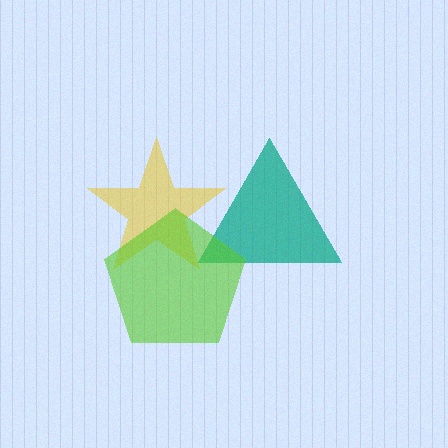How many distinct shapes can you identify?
There are 3 distinct shapes: a teal triangle, a yellow star, a lime pentagon.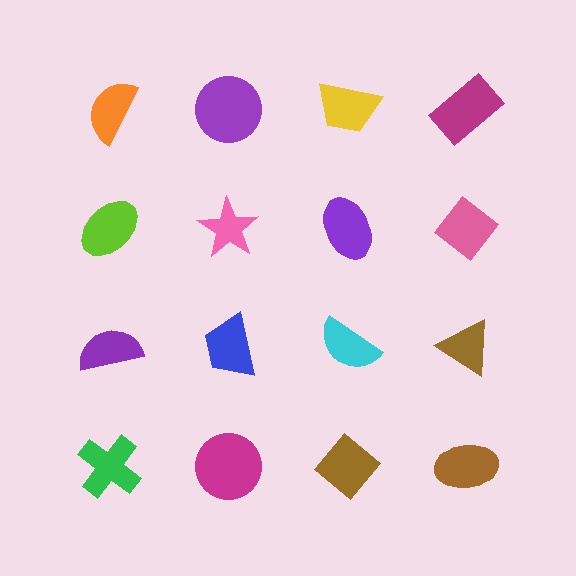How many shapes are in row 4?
4 shapes.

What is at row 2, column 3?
A purple ellipse.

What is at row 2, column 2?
A pink star.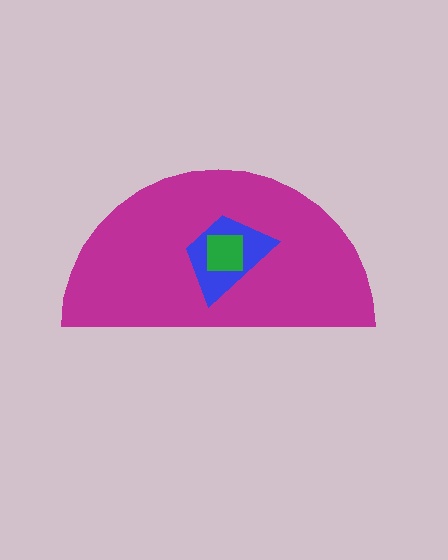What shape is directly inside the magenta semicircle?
The blue trapezoid.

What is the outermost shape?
The magenta semicircle.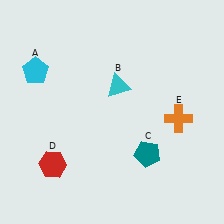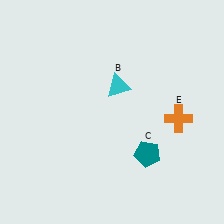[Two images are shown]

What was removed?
The cyan pentagon (A), the red hexagon (D) were removed in Image 2.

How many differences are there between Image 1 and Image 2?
There are 2 differences between the two images.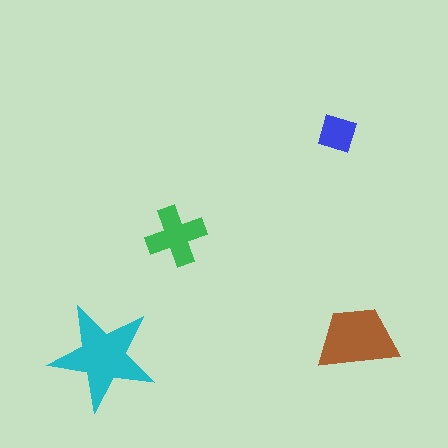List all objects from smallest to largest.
The blue square, the green cross, the brown trapezoid, the cyan star.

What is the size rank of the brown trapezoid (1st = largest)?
2nd.